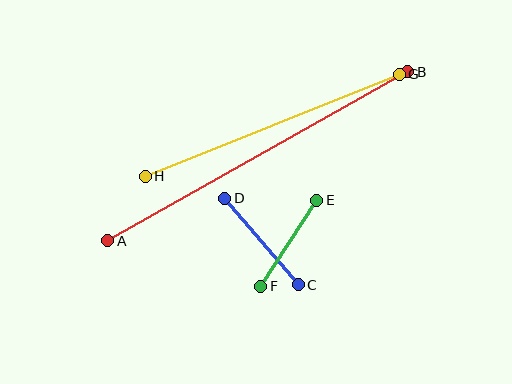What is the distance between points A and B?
The distance is approximately 344 pixels.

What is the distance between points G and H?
The distance is approximately 274 pixels.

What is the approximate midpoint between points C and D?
The midpoint is at approximately (261, 242) pixels.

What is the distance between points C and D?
The distance is approximately 114 pixels.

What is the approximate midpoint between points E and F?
The midpoint is at approximately (289, 243) pixels.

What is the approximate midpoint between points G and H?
The midpoint is at approximately (272, 125) pixels.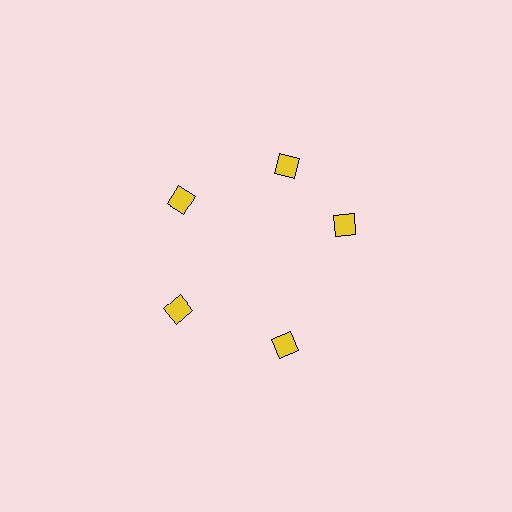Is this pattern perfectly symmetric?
No. The 5 yellow squares are arranged in a ring, but one element near the 3 o'clock position is rotated out of alignment along the ring, breaking the 5-fold rotational symmetry.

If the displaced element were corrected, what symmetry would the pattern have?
It would have 5-fold rotational symmetry — the pattern would map onto itself every 72 degrees.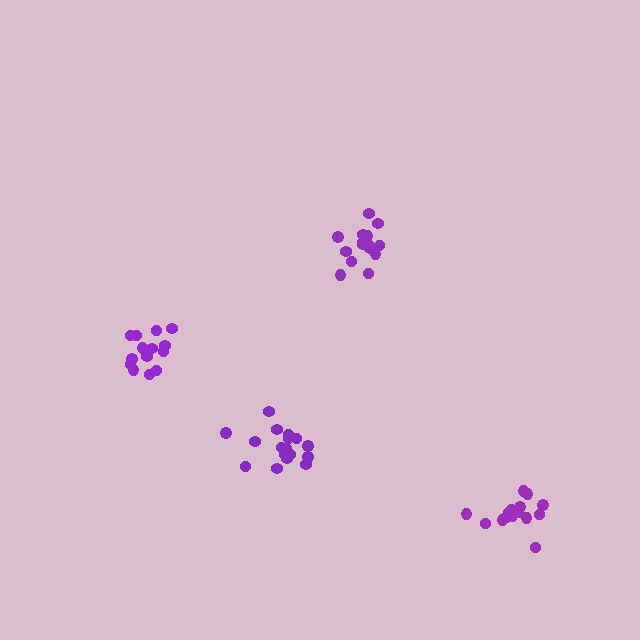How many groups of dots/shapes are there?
There are 4 groups.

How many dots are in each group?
Group 1: 17 dots, Group 2: 15 dots, Group 3: 16 dots, Group 4: 14 dots (62 total).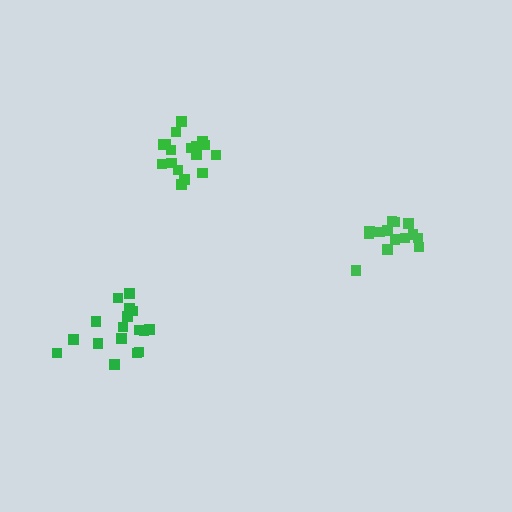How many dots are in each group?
Group 1: 17 dots, Group 2: 14 dots, Group 3: 17 dots (48 total).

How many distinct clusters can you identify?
There are 3 distinct clusters.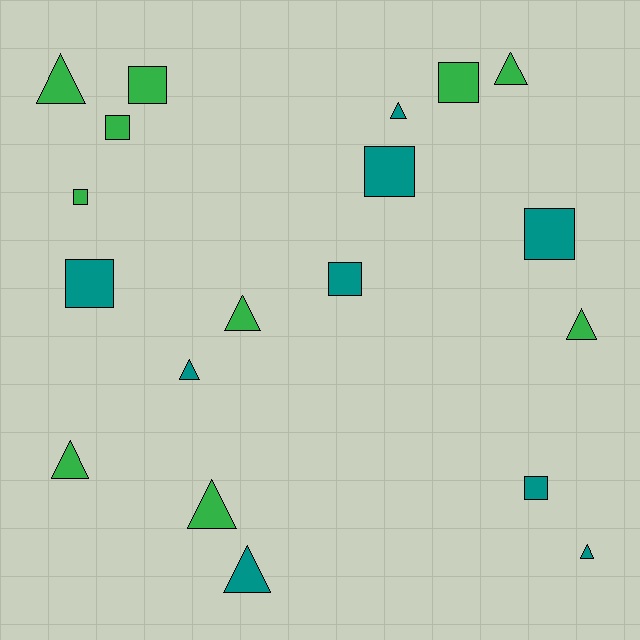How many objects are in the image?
There are 19 objects.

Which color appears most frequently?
Green, with 10 objects.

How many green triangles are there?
There are 6 green triangles.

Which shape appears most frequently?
Triangle, with 10 objects.